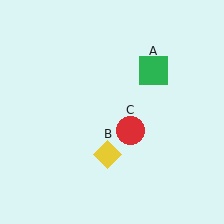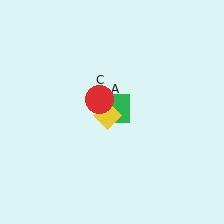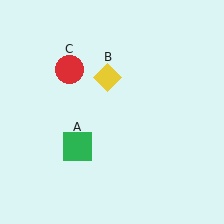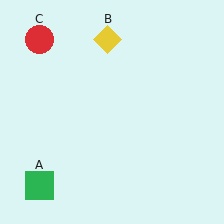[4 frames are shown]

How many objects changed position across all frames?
3 objects changed position: green square (object A), yellow diamond (object B), red circle (object C).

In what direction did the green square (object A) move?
The green square (object A) moved down and to the left.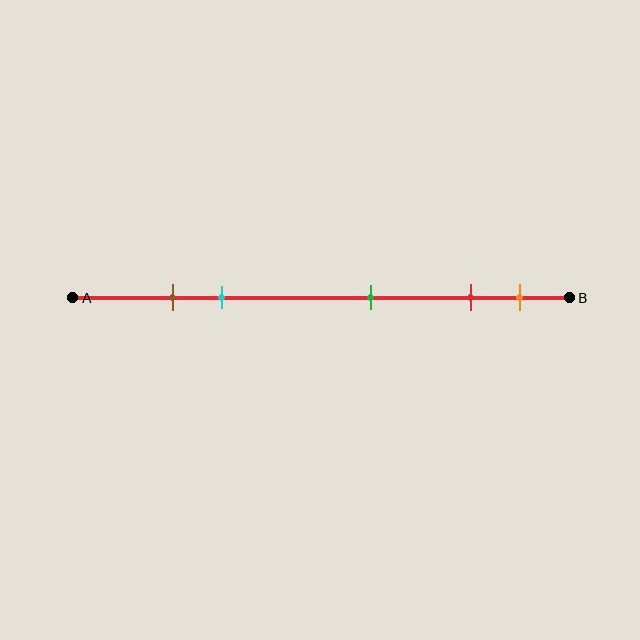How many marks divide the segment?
There are 5 marks dividing the segment.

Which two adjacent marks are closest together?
The brown and cyan marks are the closest adjacent pair.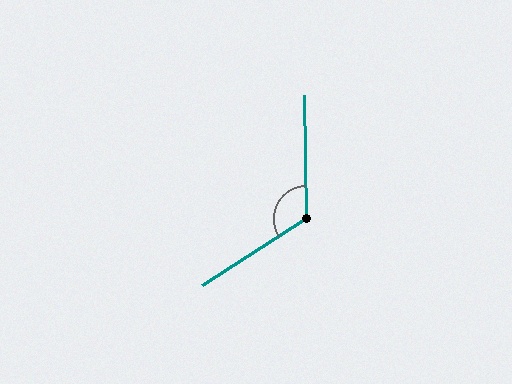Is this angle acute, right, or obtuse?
It is obtuse.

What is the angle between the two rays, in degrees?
Approximately 122 degrees.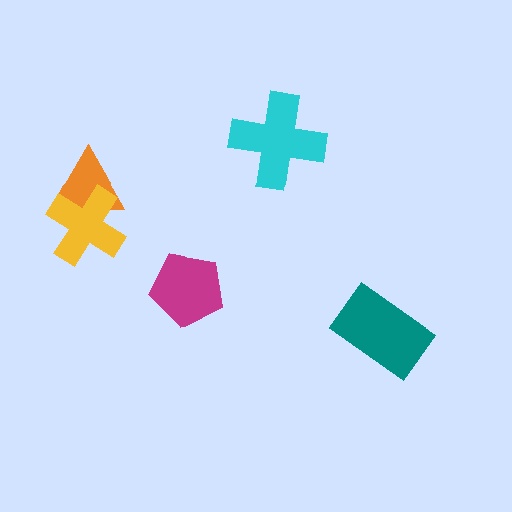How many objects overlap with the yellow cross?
1 object overlaps with the yellow cross.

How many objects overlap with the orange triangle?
1 object overlaps with the orange triangle.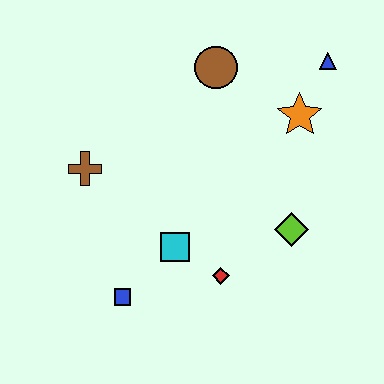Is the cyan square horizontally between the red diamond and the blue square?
Yes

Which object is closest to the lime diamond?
The red diamond is closest to the lime diamond.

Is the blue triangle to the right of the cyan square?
Yes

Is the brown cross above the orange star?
No